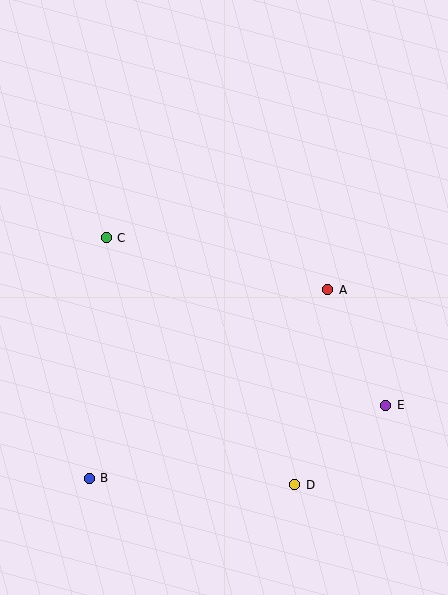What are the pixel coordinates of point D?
Point D is at (295, 485).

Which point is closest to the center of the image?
Point A at (328, 290) is closest to the center.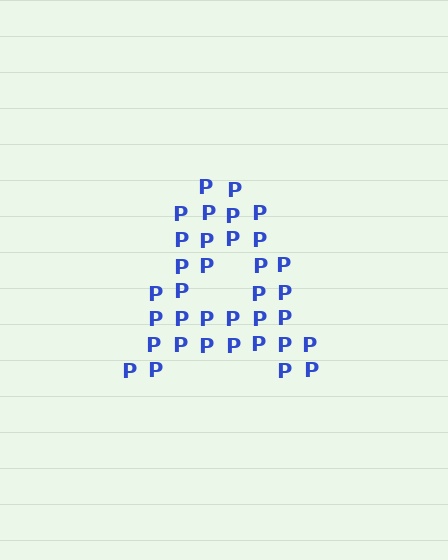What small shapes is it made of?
It is made of small letter P's.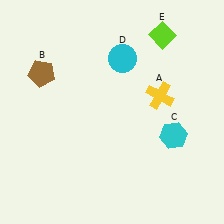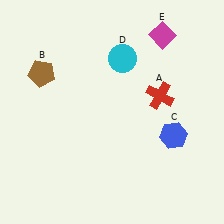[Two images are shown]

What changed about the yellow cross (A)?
In Image 1, A is yellow. In Image 2, it changed to red.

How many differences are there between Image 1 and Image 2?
There are 3 differences between the two images.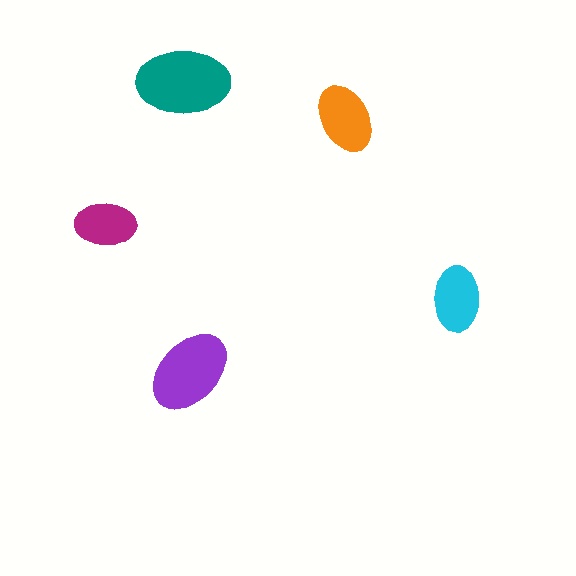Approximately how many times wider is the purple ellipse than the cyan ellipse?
About 1.5 times wider.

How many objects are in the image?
There are 5 objects in the image.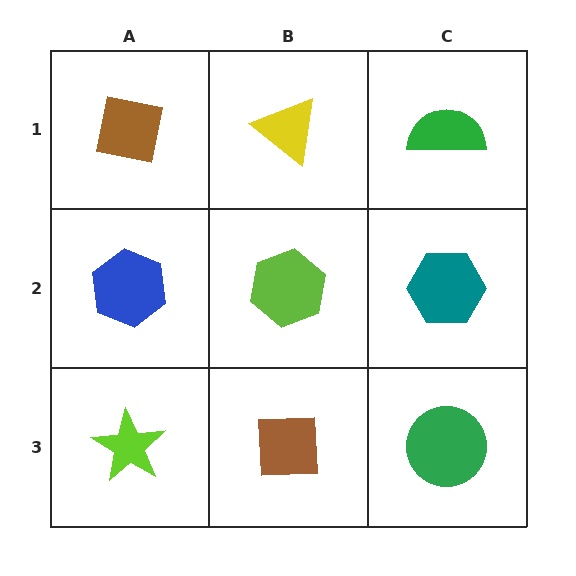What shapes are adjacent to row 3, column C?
A teal hexagon (row 2, column C), a brown square (row 3, column B).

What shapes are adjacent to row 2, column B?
A yellow triangle (row 1, column B), a brown square (row 3, column B), a blue hexagon (row 2, column A), a teal hexagon (row 2, column C).